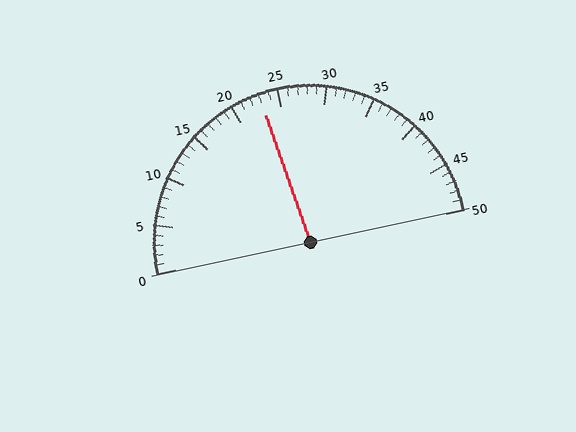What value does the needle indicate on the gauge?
The needle indicates approximately 23.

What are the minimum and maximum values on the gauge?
The gauge ranges from 0 to 50.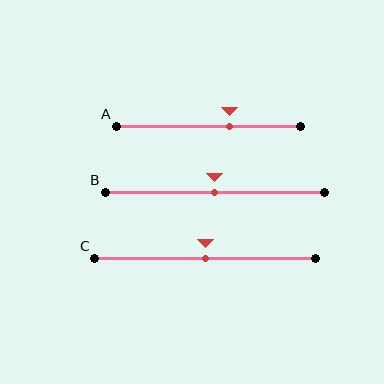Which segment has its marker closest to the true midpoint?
Segment B has its marker closest to the true midpoint.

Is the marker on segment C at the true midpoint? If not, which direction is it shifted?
Yes, the marker on segment C is at the true midpoint.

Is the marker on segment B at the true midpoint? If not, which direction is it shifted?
Yes, the marker on segment B is at the true midpoint.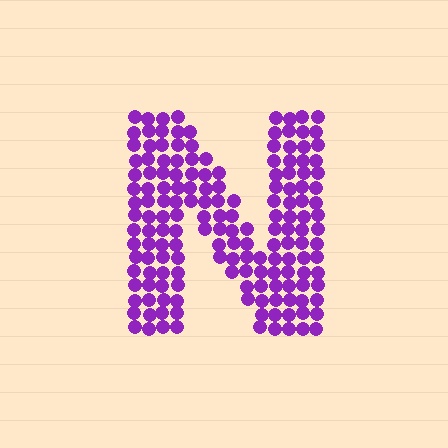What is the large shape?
The large shape is the letter N.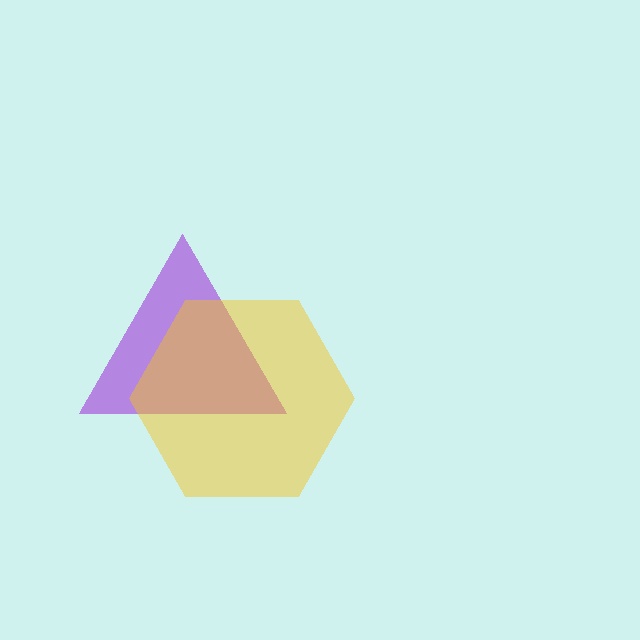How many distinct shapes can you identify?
There are 2 distinct shapes: a purple triangle, a yellow hexagon.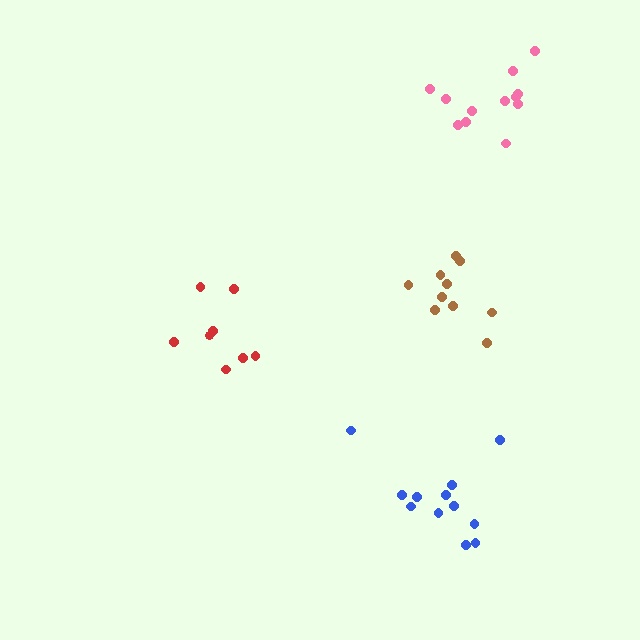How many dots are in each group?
Group 1: 12 dots, Group 2: 8 dots, Group 3: 10 dots, Group 4: 12 dots (42 total).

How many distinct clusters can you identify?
There are 4 distinct clusters.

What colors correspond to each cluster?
The clusters are colored: blue, red, brown, pink.